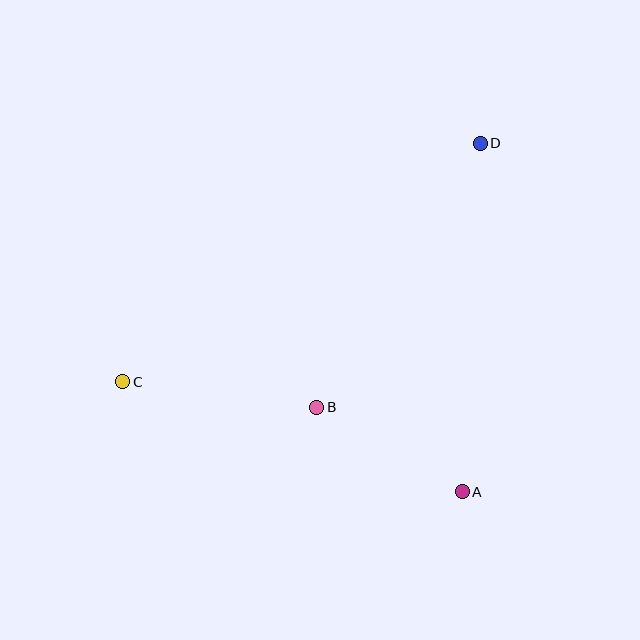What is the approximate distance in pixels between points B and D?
The distance between B and D is approximately 311 pixels.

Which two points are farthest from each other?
Points C and D are farthest from each other.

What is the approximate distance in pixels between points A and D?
The distance between A and D is approximately 349 pixels.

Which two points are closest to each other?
Points A and B are closest to each other.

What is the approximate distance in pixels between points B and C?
The distance between B and C is approximately 196 pixels.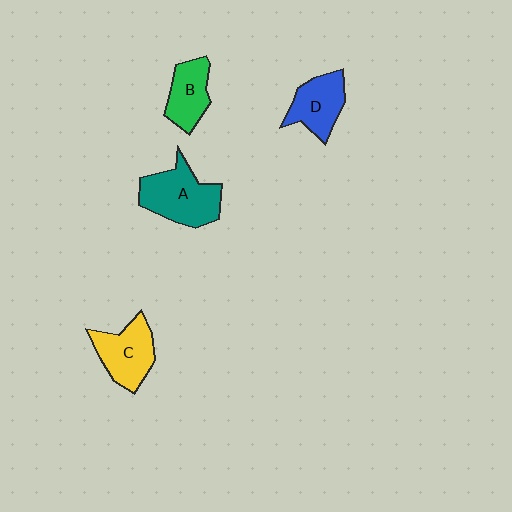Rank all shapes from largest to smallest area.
From largest to smallest: A (teal), C (yellow), D (blue), B (green).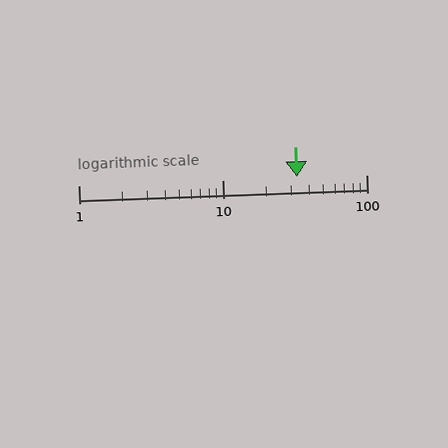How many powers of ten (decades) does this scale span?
The scale spans 2 decades, from 1 to 100.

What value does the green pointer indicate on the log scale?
The pointer indicates approximately 33.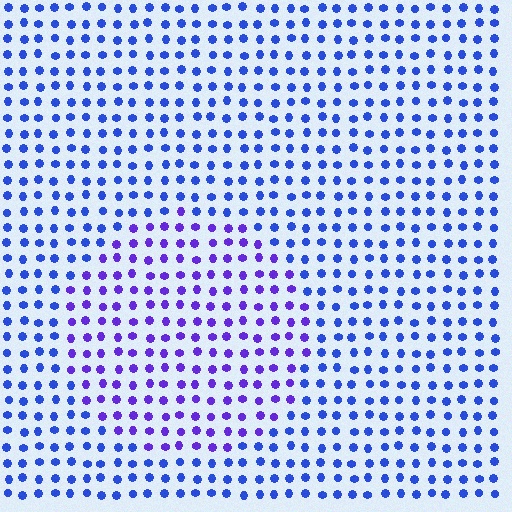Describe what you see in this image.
The image is filled with small blue elements in a uniform arrangement. A circle-shaped region is visible where the elements are tinted to a slightly different hue, forming a subtle color boundary.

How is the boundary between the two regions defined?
The boundary is defined purely by a slight shift in hue (about 33 degrees). Spacing, size, and orientation are identical on both sides.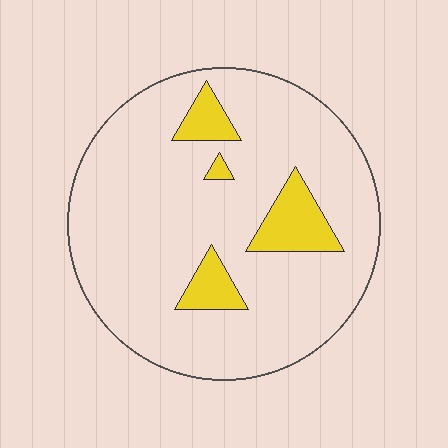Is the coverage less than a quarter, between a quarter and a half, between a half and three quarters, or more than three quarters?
Less than a quarter.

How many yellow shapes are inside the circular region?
4.